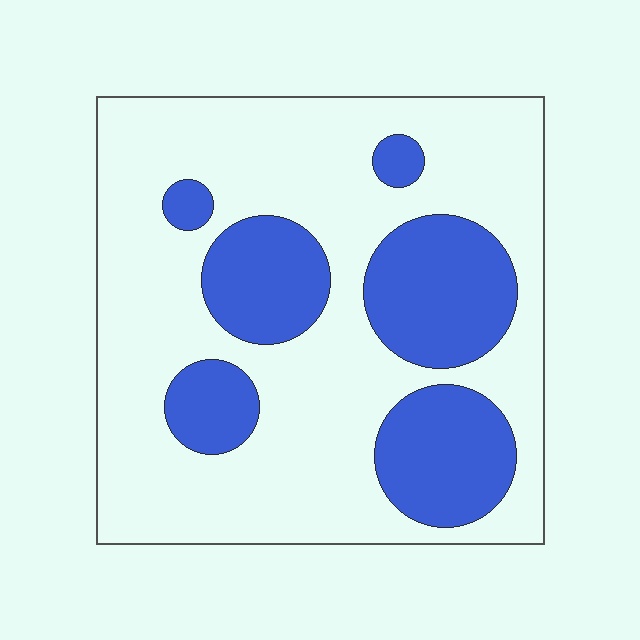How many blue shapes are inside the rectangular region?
6.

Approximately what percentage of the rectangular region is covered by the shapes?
Approximately 30%.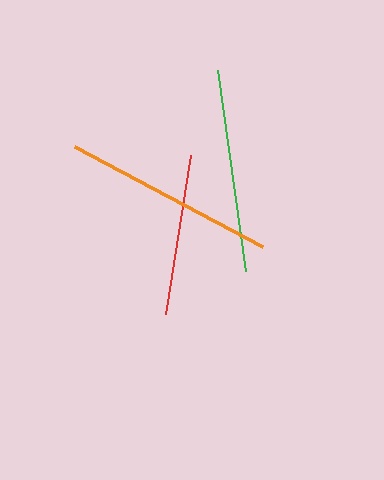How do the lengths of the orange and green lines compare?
The orange and green lines are approximately the same length.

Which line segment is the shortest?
The red line is the shortest at approximately 160 pixels.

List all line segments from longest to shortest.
From longest to shortest: orange, green, red.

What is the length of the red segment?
The red segment is approximately 160 pixels long.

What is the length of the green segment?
The green segment is approximately 203 pixels long.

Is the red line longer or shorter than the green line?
The green line is longer than the red line.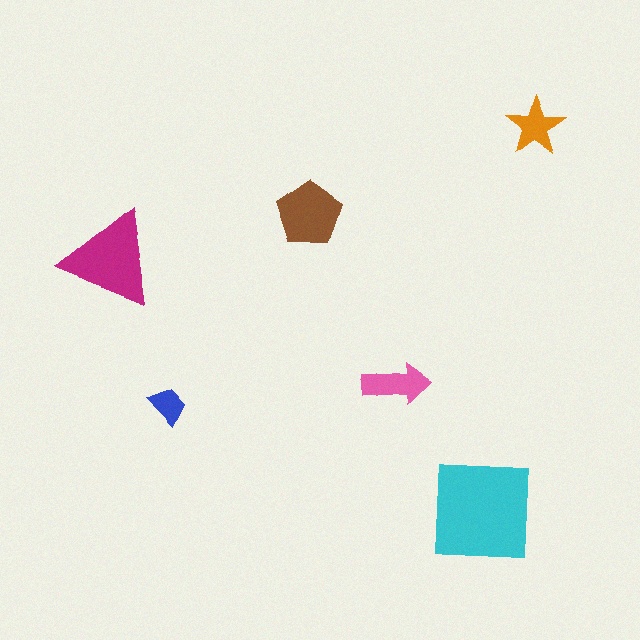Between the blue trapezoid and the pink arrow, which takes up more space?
The pink arrow.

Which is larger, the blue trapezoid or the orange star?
The orange star.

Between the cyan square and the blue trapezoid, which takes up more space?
The cyan square.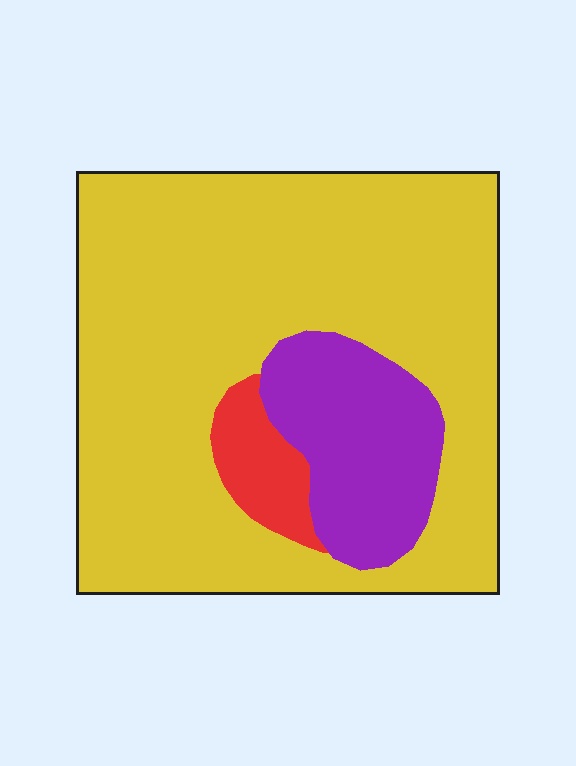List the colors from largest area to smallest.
From largest to smallest: yellow, purple, red.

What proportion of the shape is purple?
Purple covers 17% of the shape.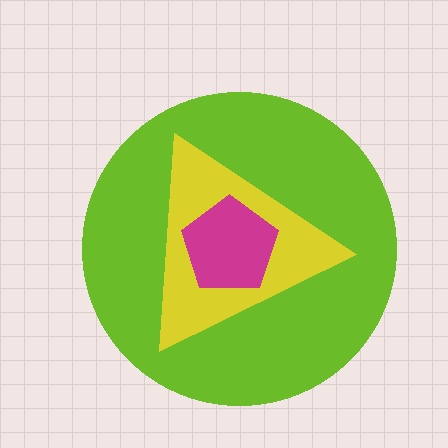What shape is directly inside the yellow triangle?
The magenta pentagon.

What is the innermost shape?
The magenta pentagon.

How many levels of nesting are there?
3.